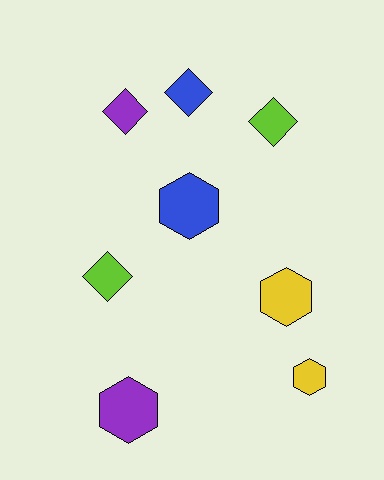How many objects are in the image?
There are 8 objects.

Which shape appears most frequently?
Hexagon, with 4 objects.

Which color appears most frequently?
Blue, with 2 objects.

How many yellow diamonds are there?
There are no yellow diamonds.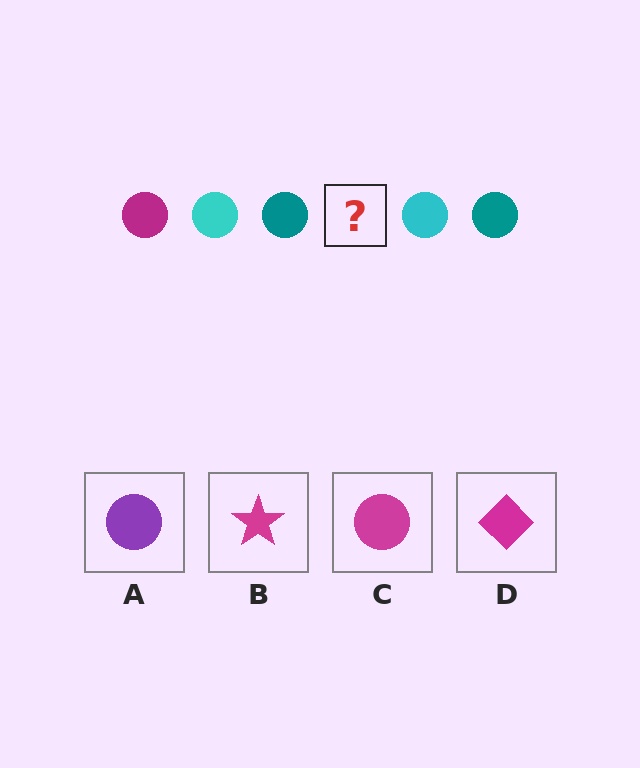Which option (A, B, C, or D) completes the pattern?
C.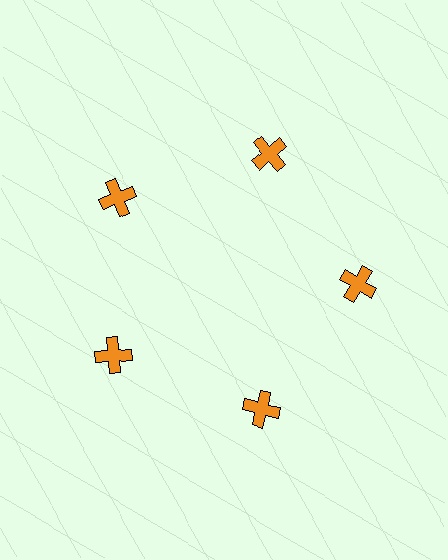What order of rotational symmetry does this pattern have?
This pattern has 5-fold rotational symmetry.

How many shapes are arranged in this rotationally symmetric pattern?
There are 5 shapes, arranged in 5 groups of 1.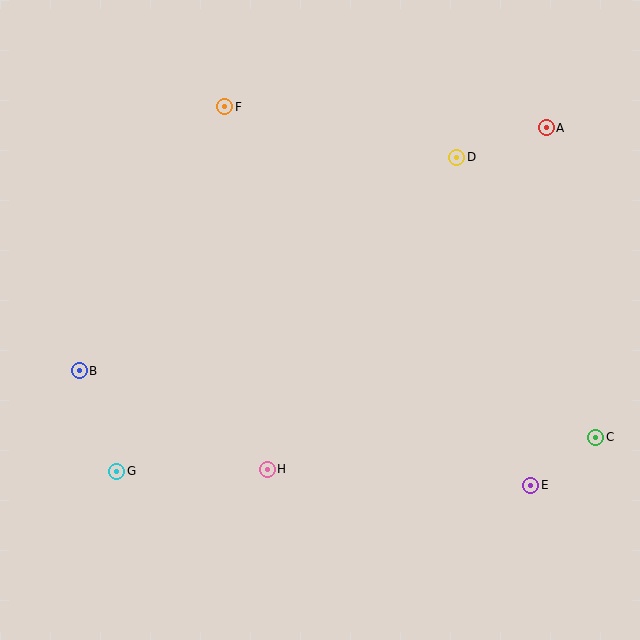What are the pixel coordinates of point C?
Point C is at (596, 437).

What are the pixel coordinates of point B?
Point B is at (79, 371).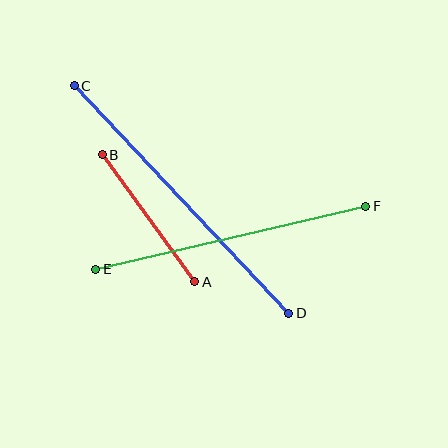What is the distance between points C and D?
The distance is approximately 313 pixels.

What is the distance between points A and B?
The distance is approximately 157 pixels.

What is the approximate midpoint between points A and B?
The midpoint is at approximately (148, 218) pixels.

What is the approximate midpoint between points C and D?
The midpoint is at approximately (181, 199) pixels.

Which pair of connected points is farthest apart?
Points C and D are farthest apart.